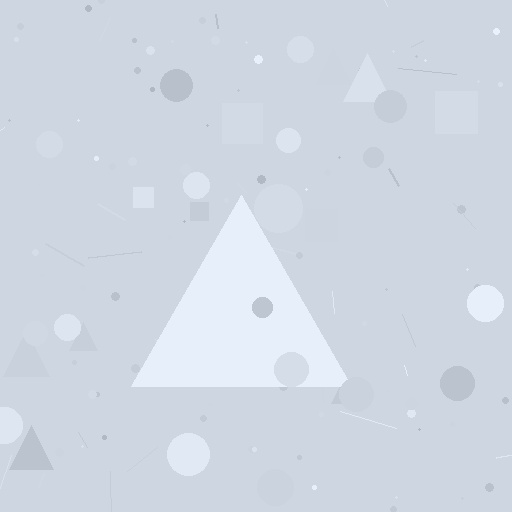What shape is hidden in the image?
A triangle is hidden in the image.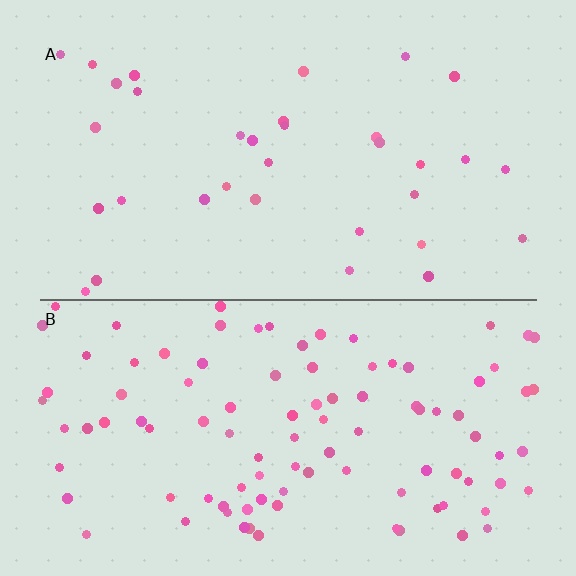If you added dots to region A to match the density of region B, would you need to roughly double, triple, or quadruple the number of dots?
Approximately triple.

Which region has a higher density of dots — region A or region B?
B (the bottom).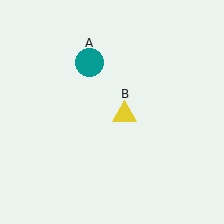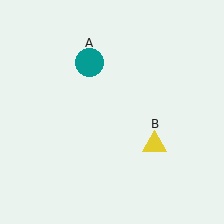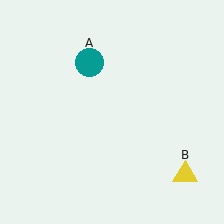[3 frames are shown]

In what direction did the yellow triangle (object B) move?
The yellow triangle (object B) moved down and to the right.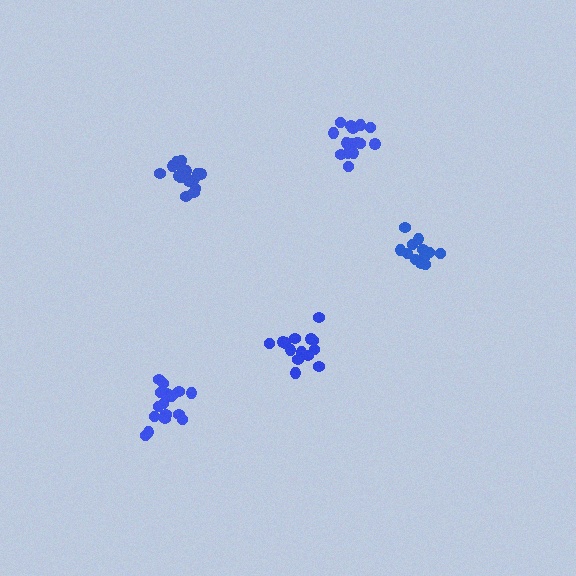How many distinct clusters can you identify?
There are 5 distinct clusters.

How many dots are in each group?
Group 1: 14 dots, Group 2: 17 dots, Group 3: 14 dots, Group 4: 16 dots, Group 5: 17 dots (78 total).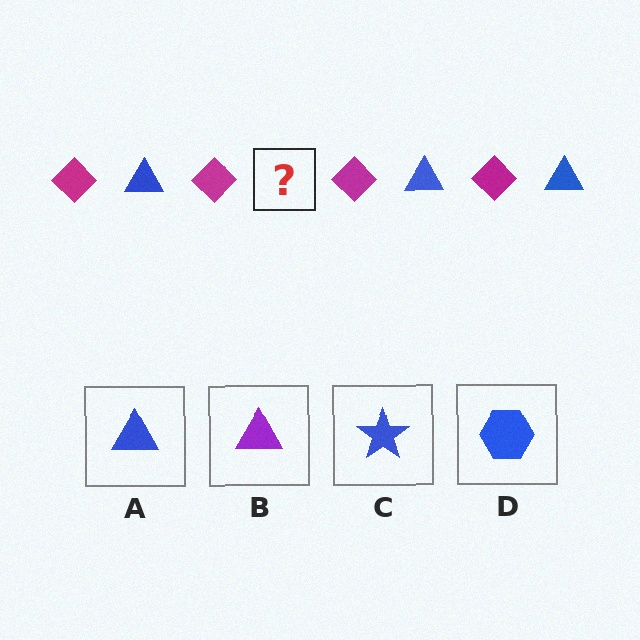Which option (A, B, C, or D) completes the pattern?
A.